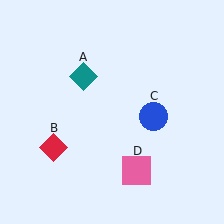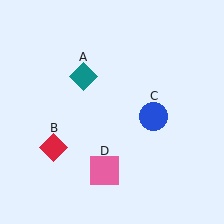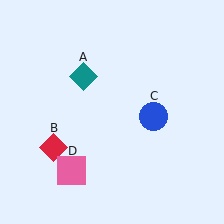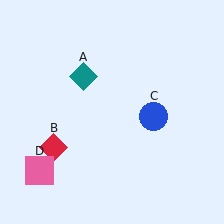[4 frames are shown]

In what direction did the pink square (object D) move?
The pink square (object D) moved left.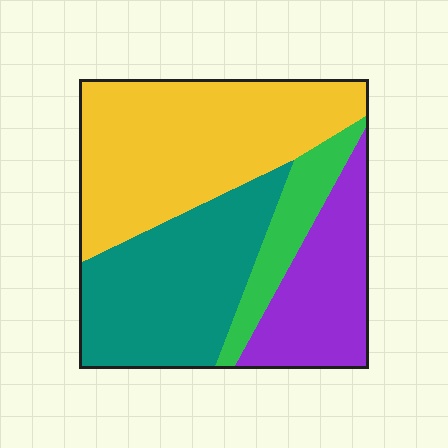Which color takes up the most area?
Yellow, at roughly 40%.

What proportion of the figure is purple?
Purple takes up about one fifth (1/5) of the figure.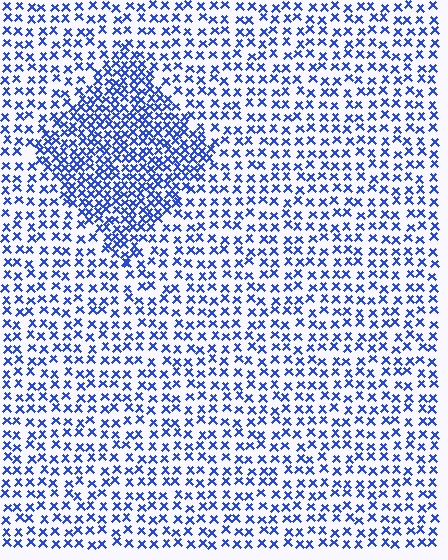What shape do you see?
I see a diamond.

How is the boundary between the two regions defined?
The boundary is defined by a change in element density (approximately 2.0x ratio). All elements are the same color, size, and shape.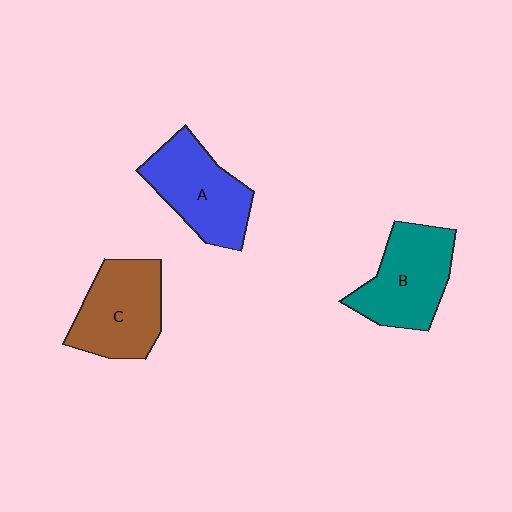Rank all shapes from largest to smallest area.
From largest to smallest: B (teal), A (blue), C (brown).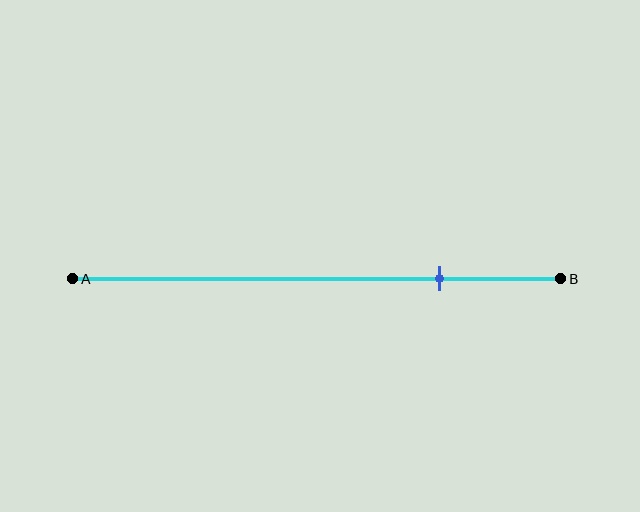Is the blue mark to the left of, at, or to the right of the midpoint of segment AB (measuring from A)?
The blue mark is to the right of the midpoint of segment AB.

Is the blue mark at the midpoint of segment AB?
No, the mark is at about 75% from A, not at the 50% midpoint.